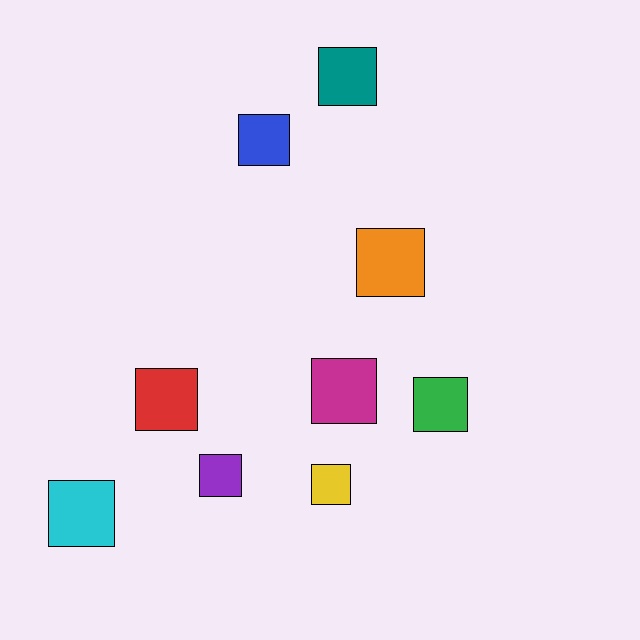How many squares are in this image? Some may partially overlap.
There are 9 squares.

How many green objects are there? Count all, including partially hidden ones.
There is 1 green object.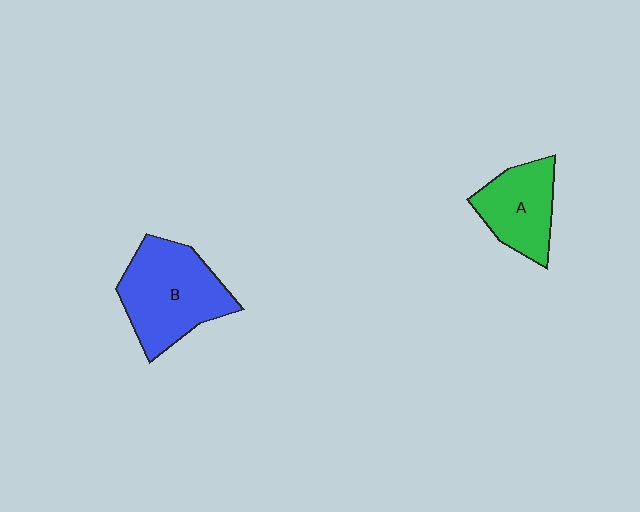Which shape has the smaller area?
Shape A (green).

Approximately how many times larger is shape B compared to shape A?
Approximately 1.5 times.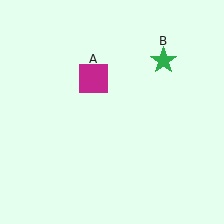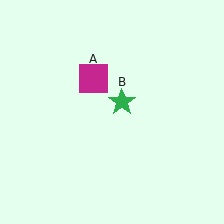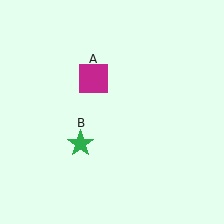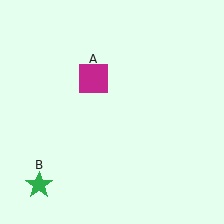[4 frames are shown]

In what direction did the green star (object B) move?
The green star (object B) moved down and to the left.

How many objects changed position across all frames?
1 object changed position: green star (object B).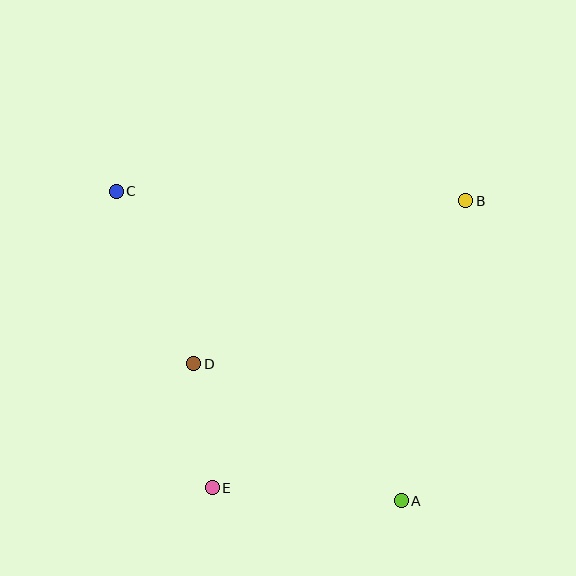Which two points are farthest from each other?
Points A and C are farthest from each other.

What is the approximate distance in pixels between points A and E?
The distance between A and E is approximately 189 pixels.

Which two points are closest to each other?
Points D and E are closest to each other.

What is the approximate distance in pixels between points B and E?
The distance between B and E is approximately 383 pixels.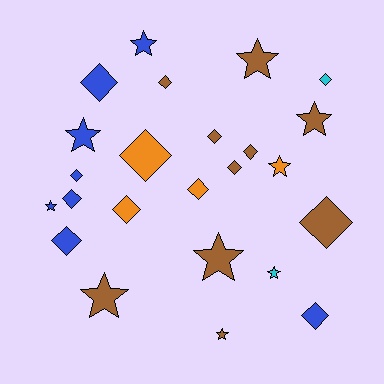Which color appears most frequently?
Brown, with 10 objects.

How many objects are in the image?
There are 24 objects.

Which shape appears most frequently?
Diamond, with 14 objects.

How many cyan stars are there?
There is 1 cyan star.